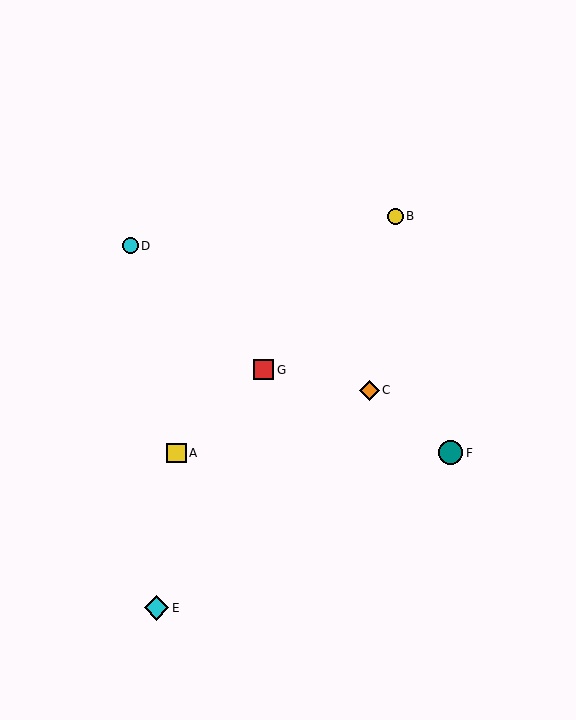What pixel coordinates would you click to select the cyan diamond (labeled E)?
Click at (157, 608) to select the cyan diamond E.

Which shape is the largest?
The cyan diamond (labeled E) is the largest.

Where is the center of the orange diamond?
The center of the orange diamond is at (369, 390).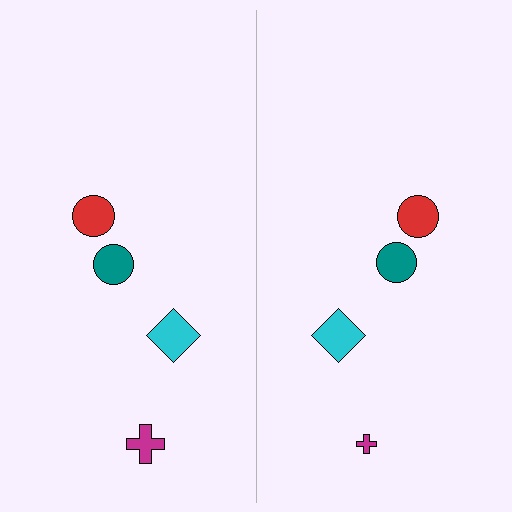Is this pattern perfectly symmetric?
No, the pattern is not perfectly symmetric. The magenta cross on the right side has a different size than its mirror counterpart.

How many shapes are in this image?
There are 8 shapes in this image.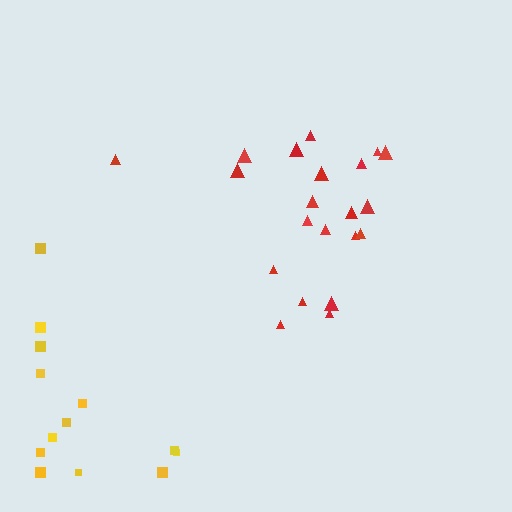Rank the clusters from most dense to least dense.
red, yellow.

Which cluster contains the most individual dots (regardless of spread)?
Red (21).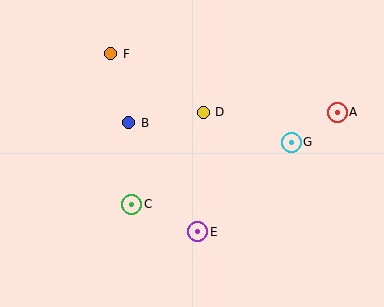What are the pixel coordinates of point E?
Point E is at (198, 232).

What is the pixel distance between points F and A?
The distance between F and A is 234 pixels.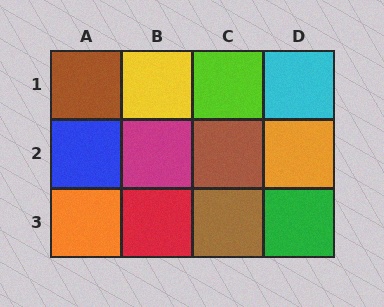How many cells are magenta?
1 cell is magenta.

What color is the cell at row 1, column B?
Yellow.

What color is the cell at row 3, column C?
Brown.